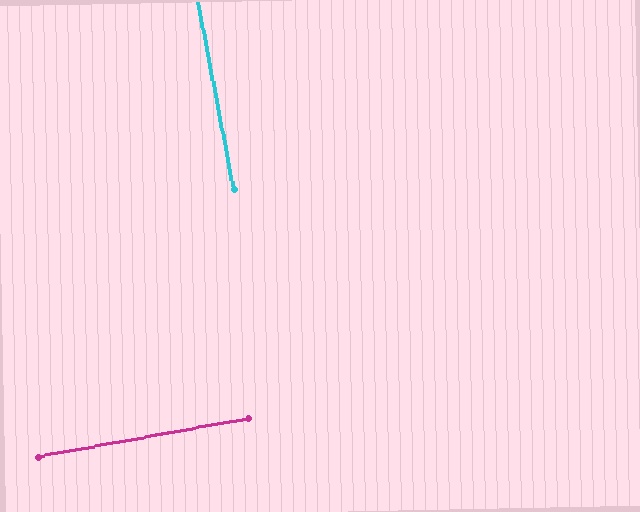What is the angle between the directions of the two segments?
Approximately 90 degrees.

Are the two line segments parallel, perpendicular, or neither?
Perpendicular — they meet at approximately 90°.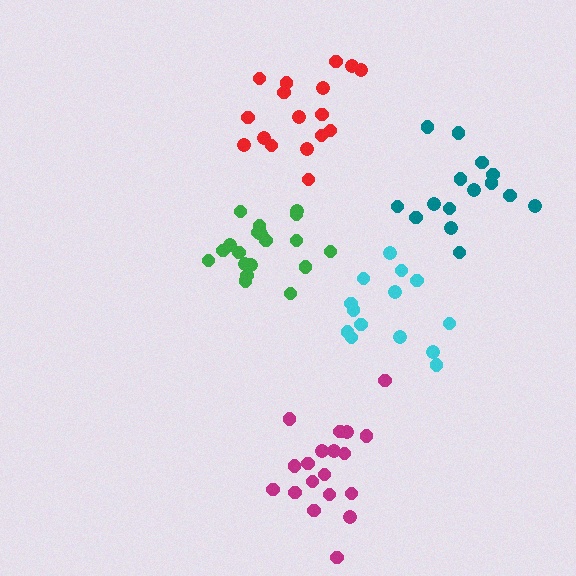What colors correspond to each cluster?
The clusters are colored: teal, magenta, green, red, cyan.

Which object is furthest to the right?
The teal cluster is rightmost.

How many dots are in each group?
Group 1: 15 dots, Group 2: 19 dots, Group 3: 19 dots, Group 4: 17 dots, Group 5: 14 dots (84 total).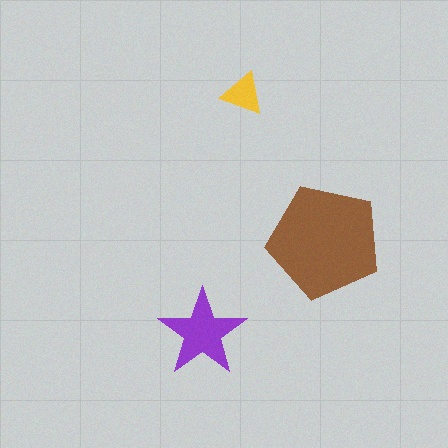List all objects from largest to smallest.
The brown pentagon, the purple star, the yellow triangle.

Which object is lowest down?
The purple star is bottommost.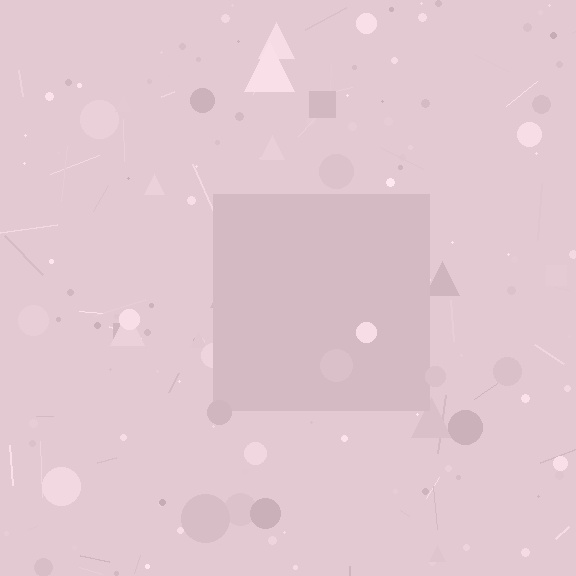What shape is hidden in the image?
A square is hidden in the image.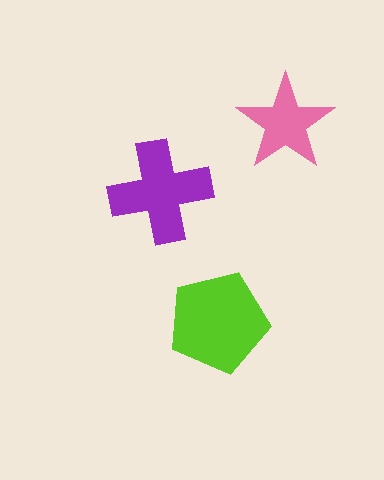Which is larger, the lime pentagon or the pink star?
The lime pentagon.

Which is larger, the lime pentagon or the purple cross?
The lime pentagon.